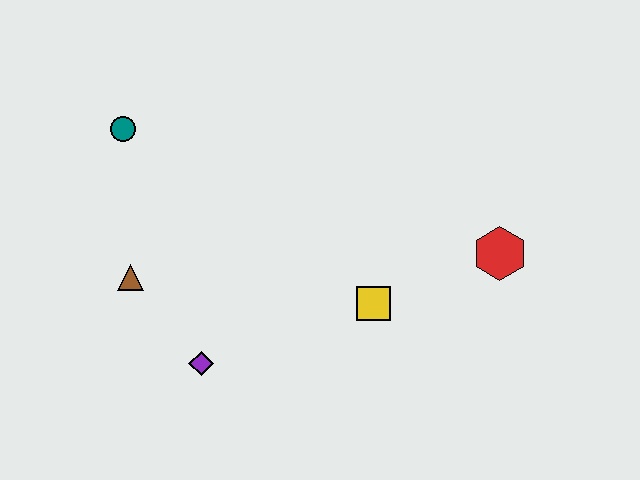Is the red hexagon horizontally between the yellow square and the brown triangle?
No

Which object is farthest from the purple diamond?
The red hexagon is farthest from the purple diamond.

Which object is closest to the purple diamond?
The brown triangle is closest to the purple diamond.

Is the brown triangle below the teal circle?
Yes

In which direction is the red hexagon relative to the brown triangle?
The red hexagon is to the right of the brown triangle.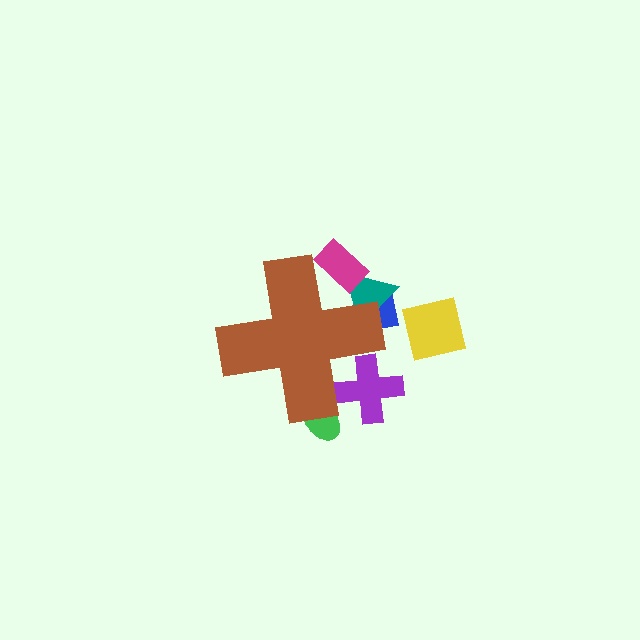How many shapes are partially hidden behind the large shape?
5 shapes are partially hidden.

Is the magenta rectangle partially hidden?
Yes, the magenta rectangle is partially hidden behind the brown cross.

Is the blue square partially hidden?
Yes, the blue square is partially hidden behind the brown cross.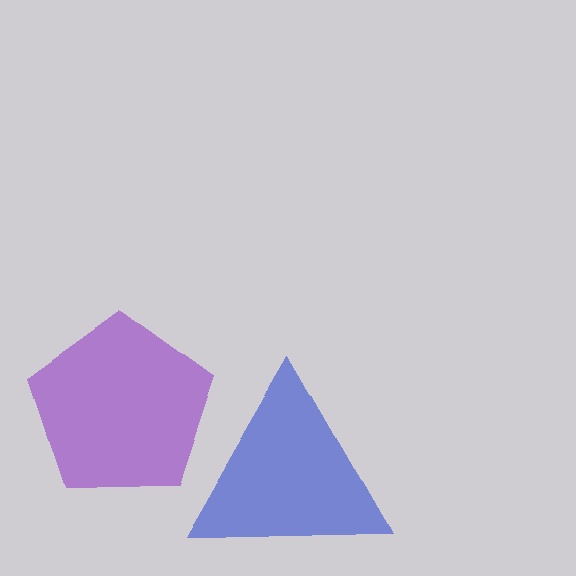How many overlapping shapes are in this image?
There are 2 overlapping shapes in the image.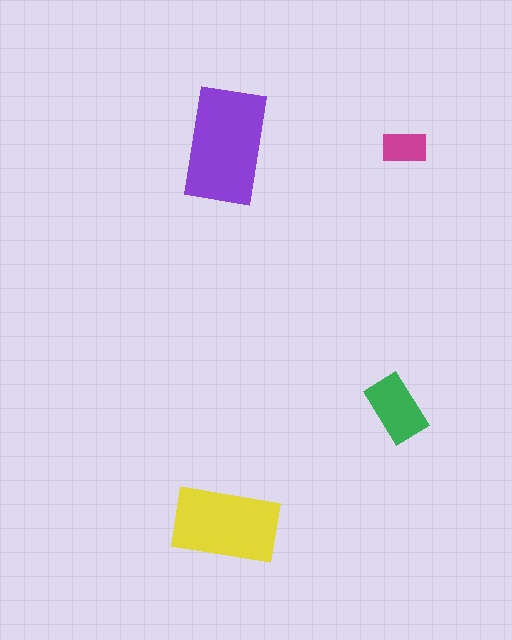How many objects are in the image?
There are 4 objects in the image.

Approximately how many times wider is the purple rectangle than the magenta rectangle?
About 2.5 times wider.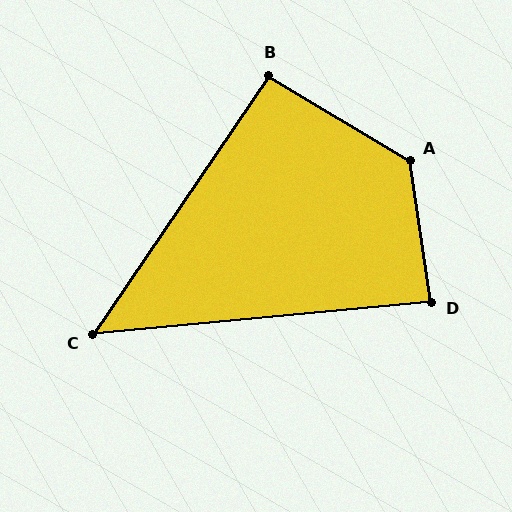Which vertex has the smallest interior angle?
C, at approximately 51 degrees.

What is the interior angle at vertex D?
Approximately 87 degrees (approximately right).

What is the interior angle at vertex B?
Approximately 93 degrees (approximately right).